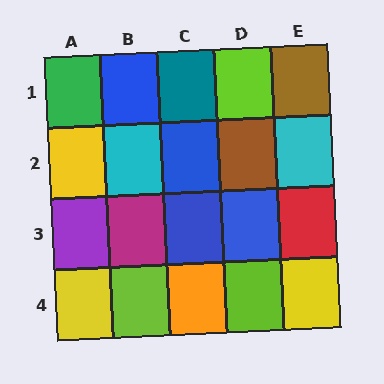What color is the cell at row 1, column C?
Teal.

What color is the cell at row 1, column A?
Green.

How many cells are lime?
3 cells are lime.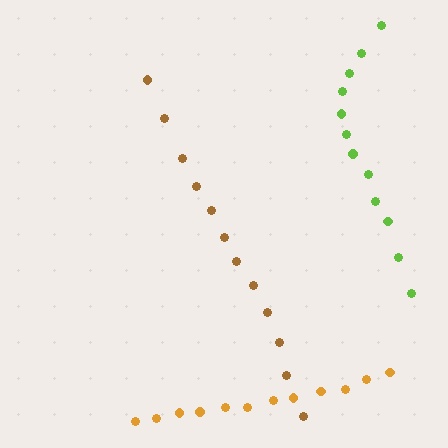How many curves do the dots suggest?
There are 3 distinct paths.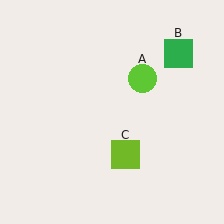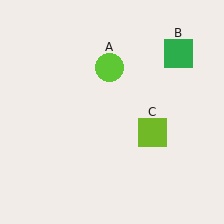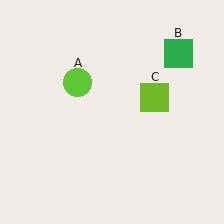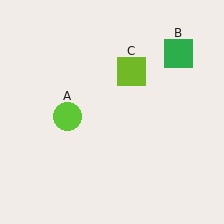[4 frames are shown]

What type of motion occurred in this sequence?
The lime circle (object A), lime square (object C) rotated counterclockwise around the center of the scene.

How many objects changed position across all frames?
2 objects changed position: lime circle (object A), lime square (object C).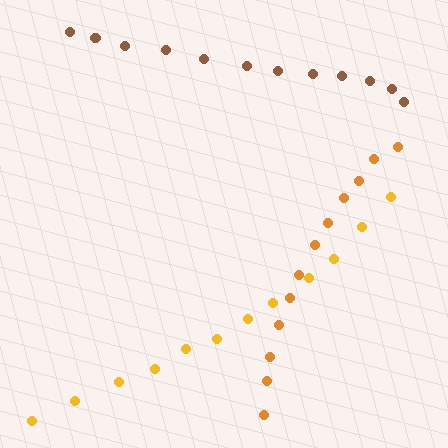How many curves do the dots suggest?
There are 3 distinct paths.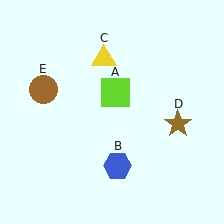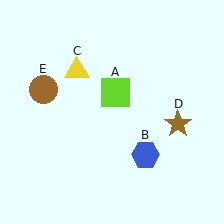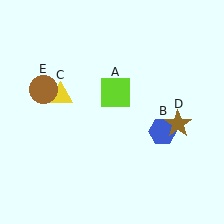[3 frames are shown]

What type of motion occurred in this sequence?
The blue hexagon (object B), yellow triangle (object C) rotated counterclockwise around the center of the scene.